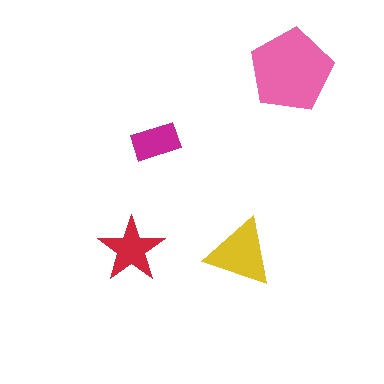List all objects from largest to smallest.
The pink pentagon, the yellow triangle, the red star, the magenta rectangle.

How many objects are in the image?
There are 4 objects in the image.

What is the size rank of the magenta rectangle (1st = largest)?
4th.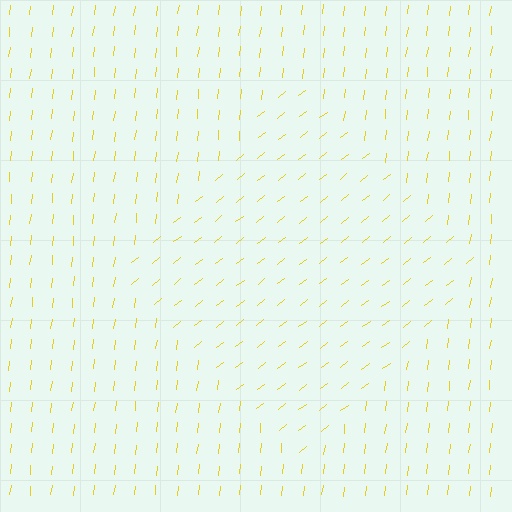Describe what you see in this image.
The image is filled with small yellow line segments. A diamond region in the image has lines oriented differently from the surrounding lines, creating a visible texture boundary.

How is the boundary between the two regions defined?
The boundary is defined purely by a change in line orientation (approximately 45 degrees difference). All lines are the same color and thickness.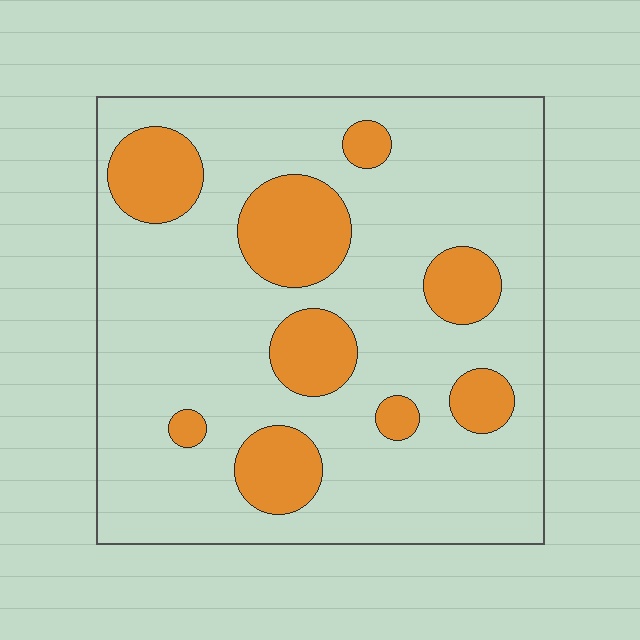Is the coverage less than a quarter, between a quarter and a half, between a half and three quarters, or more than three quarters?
Less than a quarter.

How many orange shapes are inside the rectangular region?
9.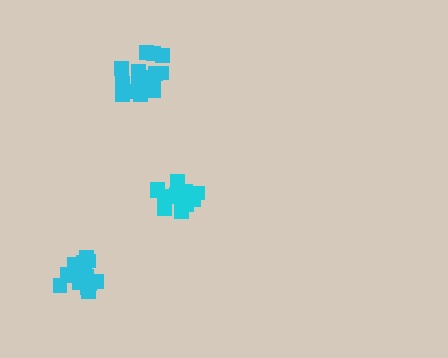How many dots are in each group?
Group 1: 15 dots, Group 2: 15 dots, Group 3: 14 dots (44 total).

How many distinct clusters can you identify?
There are 3 distinct clusters.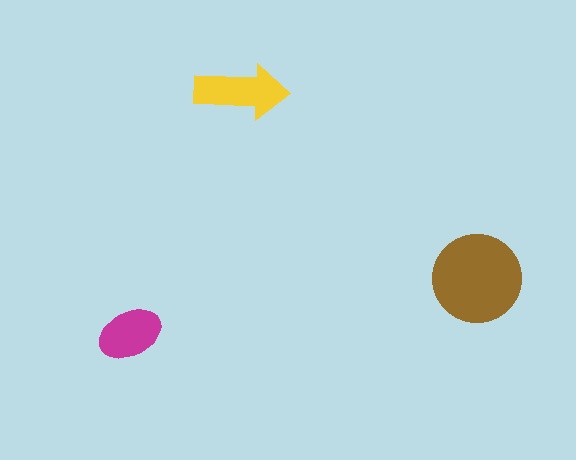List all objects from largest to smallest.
The brown circle, the yellow arrow, the magenta ellipse.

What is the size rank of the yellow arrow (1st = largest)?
2nd.